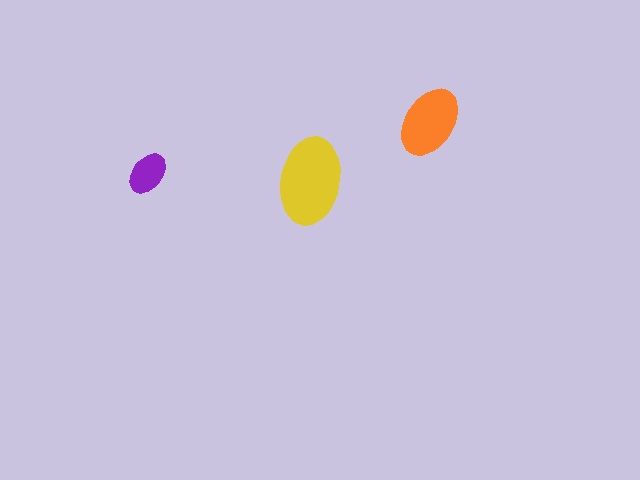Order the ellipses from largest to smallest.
the yellow one, the orange one, the purple one.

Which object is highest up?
The orange ellipse is topmost.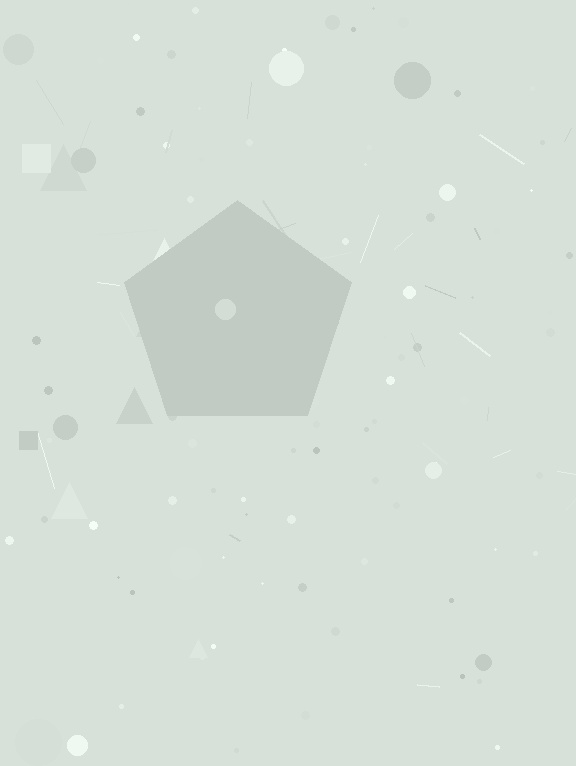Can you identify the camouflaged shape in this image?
The camouflaged shape is a pentagon.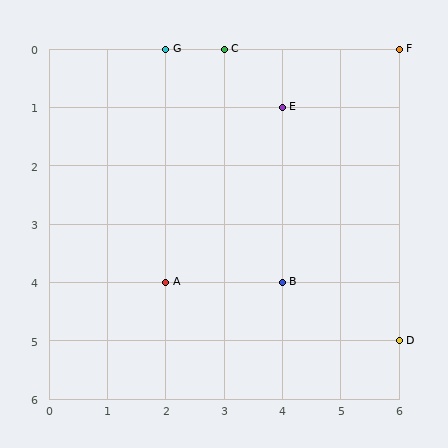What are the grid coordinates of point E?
Point E is at grid coordinates (4, 1).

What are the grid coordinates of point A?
Point A is at grid coordinates (2, 4).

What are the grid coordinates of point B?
Point B is at grid coordinates (4, 4).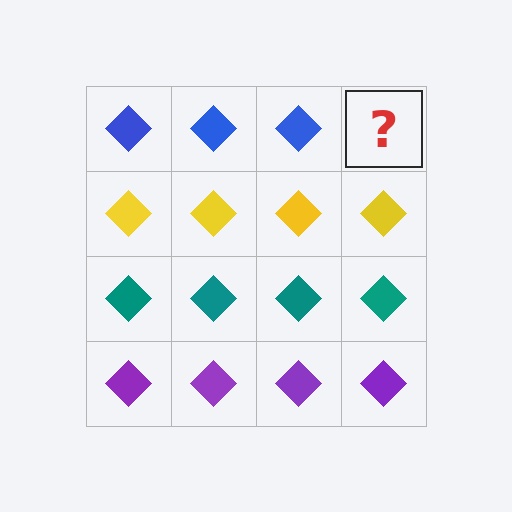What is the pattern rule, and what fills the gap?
The rule is that each row has a consistent color. The gap should be filled with a blue diamond.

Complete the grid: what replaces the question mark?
The question mark should be replaced with a blue diamond.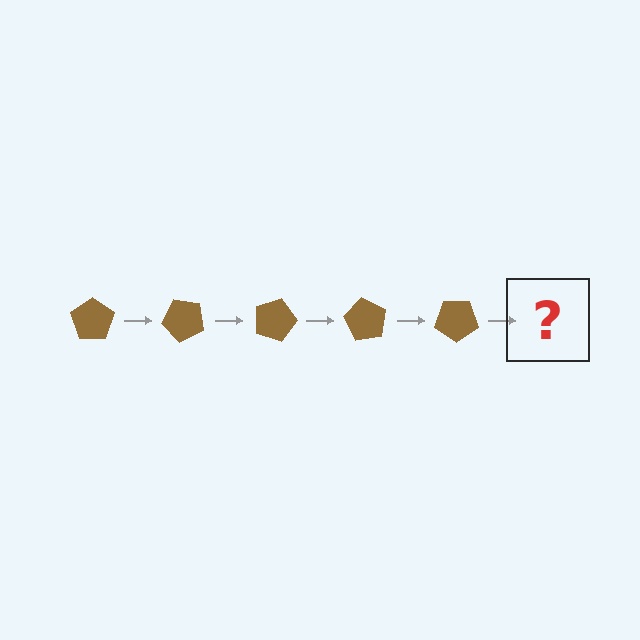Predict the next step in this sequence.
The next step is a brown pentagon rotated 225 degrees.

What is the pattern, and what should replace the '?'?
The pattern is that the pentagon rotates 45 degrees each step. The '?' should be a brown pentagon rotated 225 degrees.